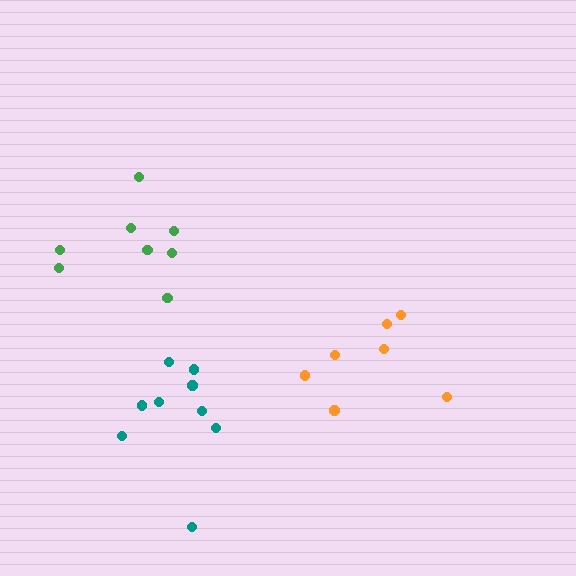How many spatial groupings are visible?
There are 3 spatial groupings.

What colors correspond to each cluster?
The clusters are colored: orange, green, teal.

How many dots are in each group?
Group 1: 7 dots, Group 2: 8 dots, Group 3: 9 dots (24 total).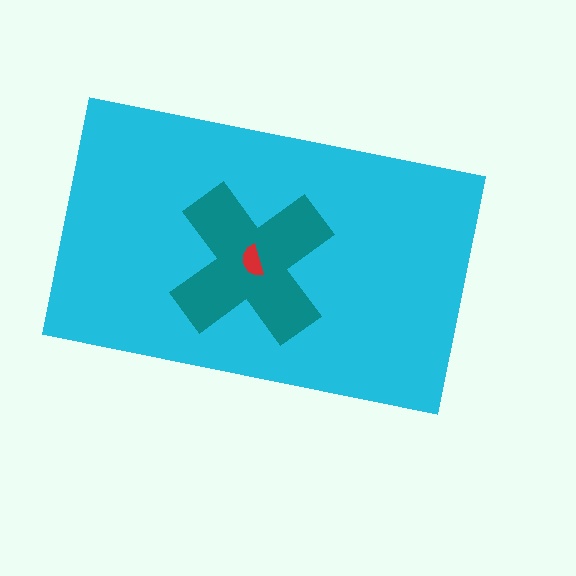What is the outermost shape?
The cyan rectangle.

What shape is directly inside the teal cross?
The red semicircle.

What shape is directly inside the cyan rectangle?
The teal cross.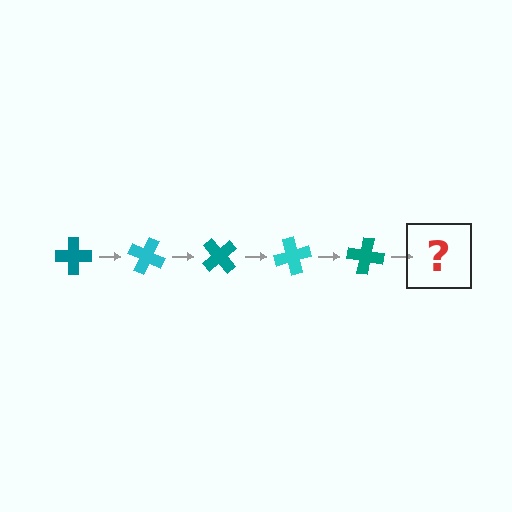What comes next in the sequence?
The next element should be a cyan cross, rotated 125 degrees from the start.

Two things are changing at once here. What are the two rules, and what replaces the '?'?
The two rules are that it rotates 25 degrees each step and the color cycles through teal and cyan. The '?' should be a cyan cross, rotated 125 degrees from the start.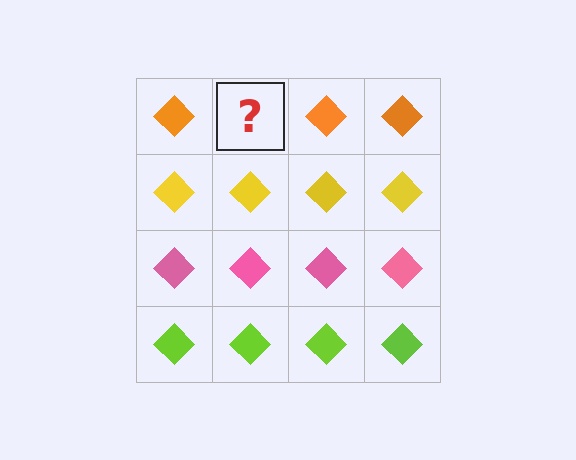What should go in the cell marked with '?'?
The missing cell should contain an orange diamond.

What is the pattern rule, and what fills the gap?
The rule is that each row has a consistent color. The gap should be filled with an orange diamond.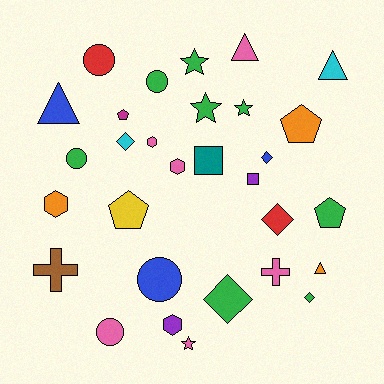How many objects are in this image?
There are 30 objects.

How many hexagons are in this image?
There are 4 hexagons.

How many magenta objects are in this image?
There is 1 magenta object.